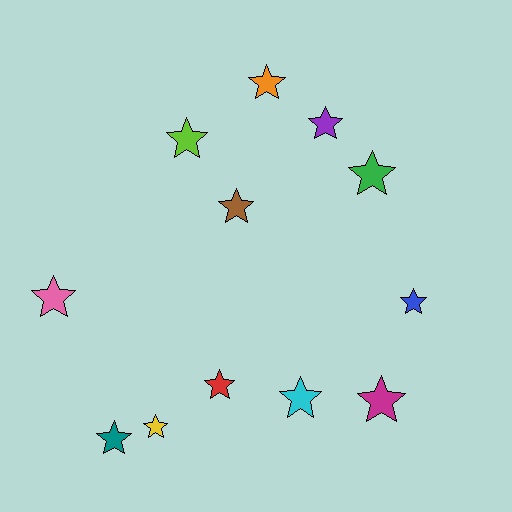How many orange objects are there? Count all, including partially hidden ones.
There is 1 orange object.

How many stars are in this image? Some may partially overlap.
There are 12 stars.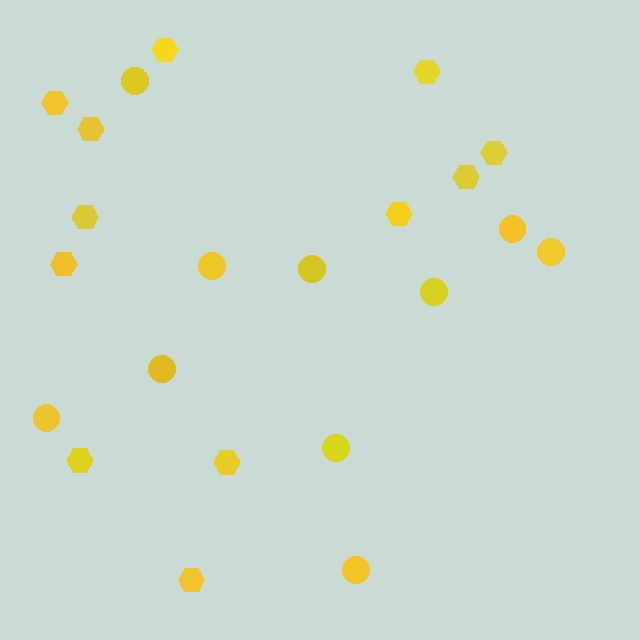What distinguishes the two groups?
There are 2 groups: one group of hexagons (12) and one group of circles (10).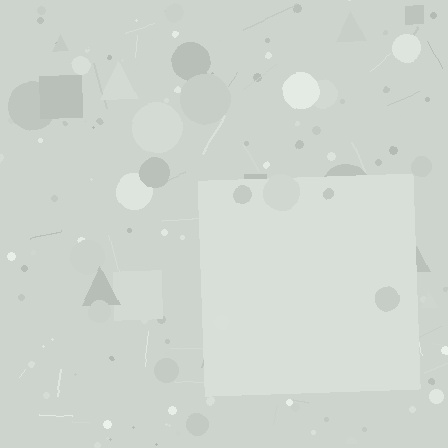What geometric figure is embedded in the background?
A square is embedded in the background.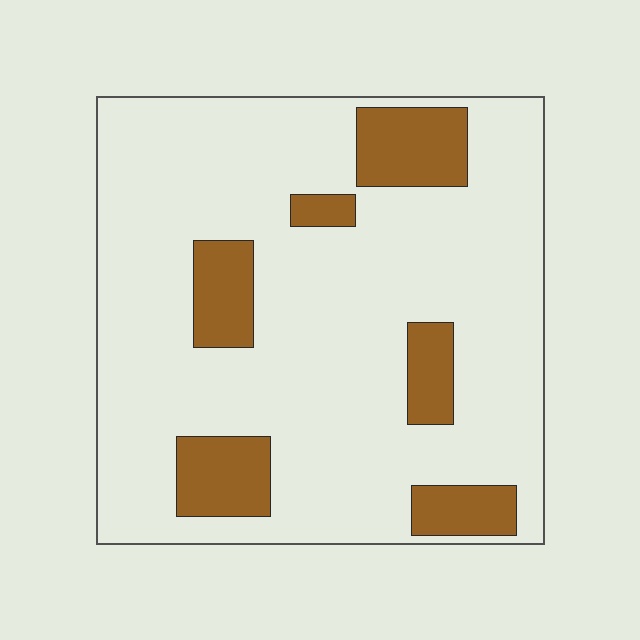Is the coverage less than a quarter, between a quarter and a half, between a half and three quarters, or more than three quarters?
Less than a quarter.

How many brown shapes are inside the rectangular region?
6.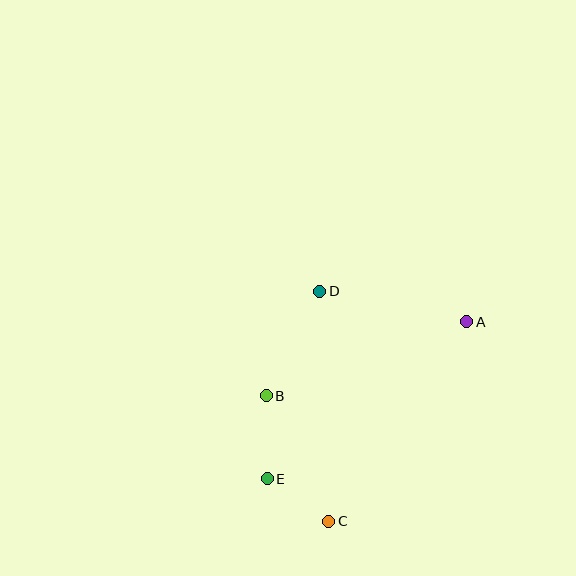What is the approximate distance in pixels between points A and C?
The distance between A and C is approximately 243 pixels.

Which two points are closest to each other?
Points C and E are closest to each other.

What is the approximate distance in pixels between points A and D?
The distance between A and D is approximately 150 pixels.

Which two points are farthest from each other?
Points A and E are farthest from each other.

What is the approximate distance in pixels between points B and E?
The distance between B and E is approximately 83 pixels.